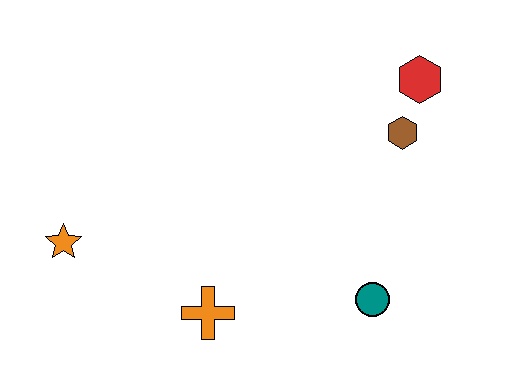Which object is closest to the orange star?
The orange cross is closest to the orange star.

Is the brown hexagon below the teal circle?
No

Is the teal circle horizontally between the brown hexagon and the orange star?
Yes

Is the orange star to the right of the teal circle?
No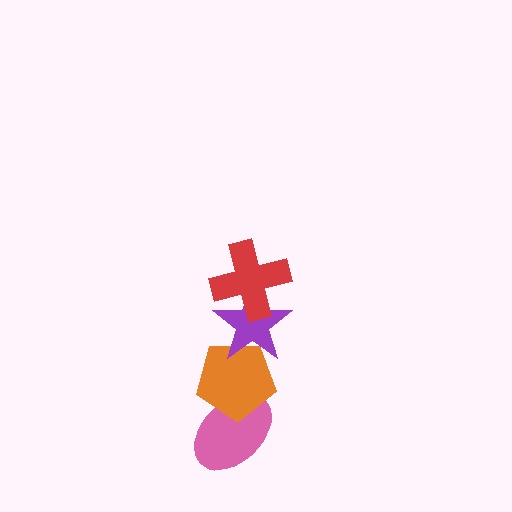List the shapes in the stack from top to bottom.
From top to bottom: the red cross, the purple star, the orange pentagon, the pink ellipse.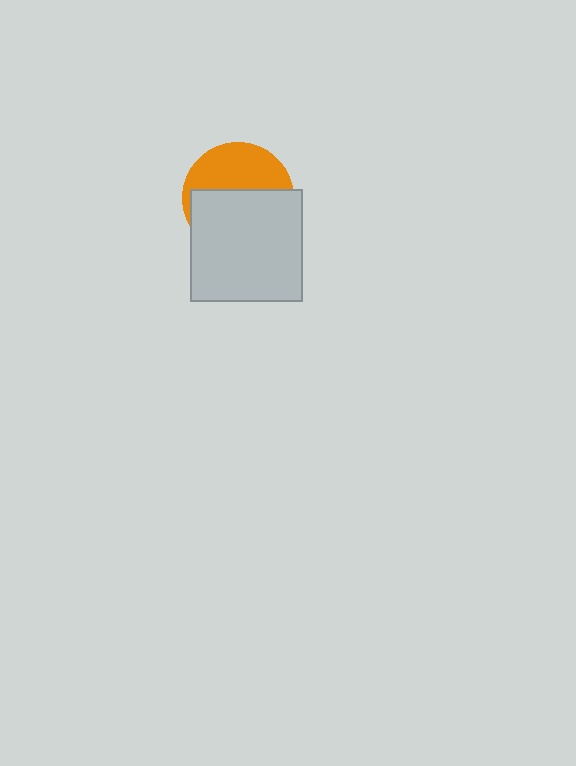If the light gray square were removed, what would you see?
You would see the complete orange circle.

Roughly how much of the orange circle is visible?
A small part of it is visible (roughly 42%).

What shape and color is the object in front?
The object in front is a light gray square.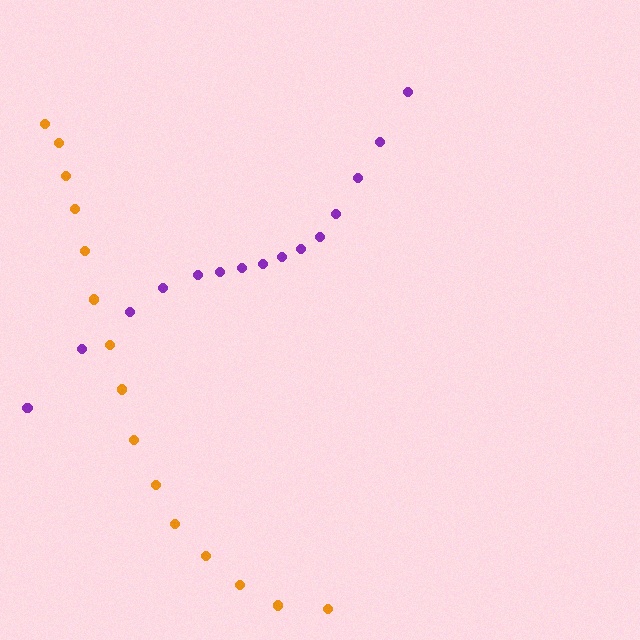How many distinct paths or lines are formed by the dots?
There are 2 distinct paths.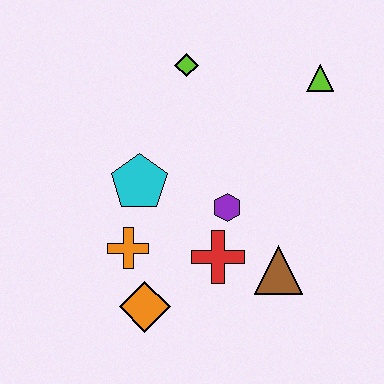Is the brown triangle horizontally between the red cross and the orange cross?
No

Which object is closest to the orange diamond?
The orange cross is closest to the orange diamond.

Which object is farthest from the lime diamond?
The orange diamond is farthest from the lime diamond.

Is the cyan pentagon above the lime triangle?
No